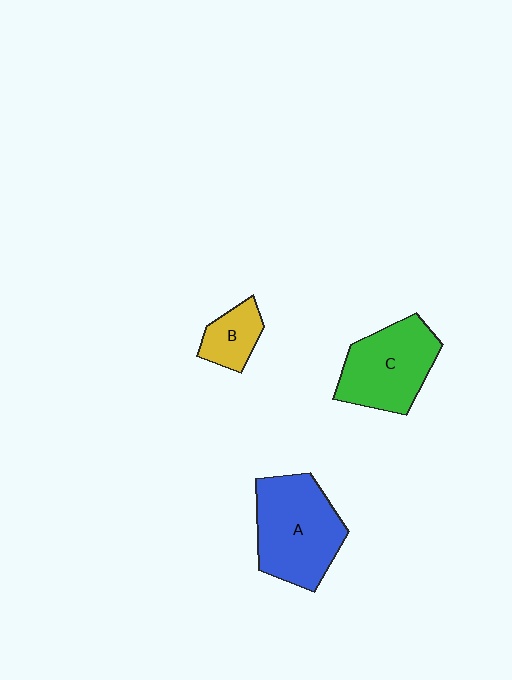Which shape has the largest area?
Shape A (blue).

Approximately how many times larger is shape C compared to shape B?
Approximately 2.3 times.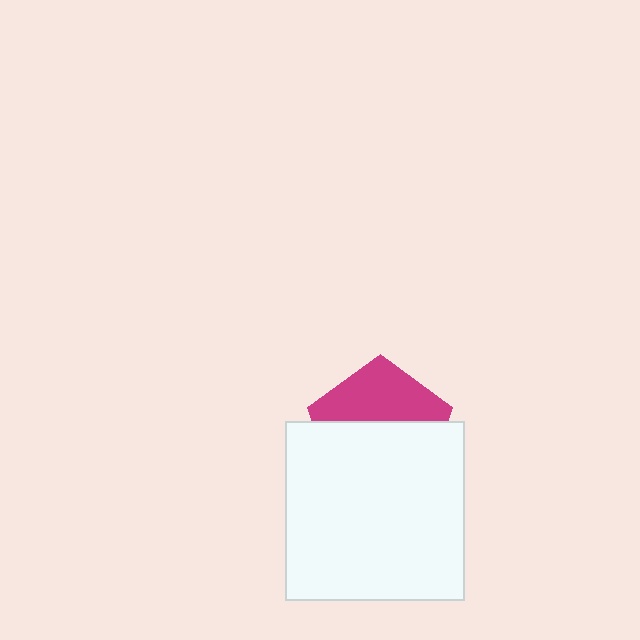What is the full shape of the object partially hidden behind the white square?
The partially hidden object is a magenta pentagon.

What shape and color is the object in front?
The object in front is a white square.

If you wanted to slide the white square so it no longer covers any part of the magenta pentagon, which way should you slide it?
Slide it down — that is the most direct way to separate the two shapes.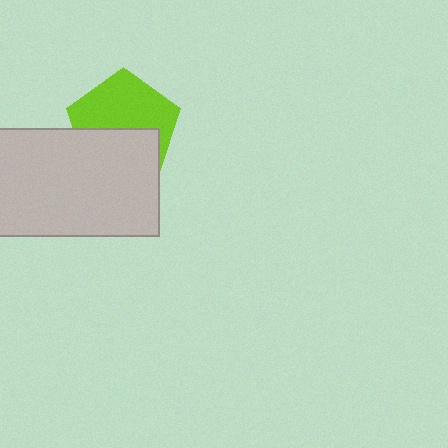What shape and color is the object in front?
The object in front is a light gray rectangle.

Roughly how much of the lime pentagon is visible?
About half of it is visible (roughly 56%).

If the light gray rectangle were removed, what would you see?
You would see the complete lime pentagon.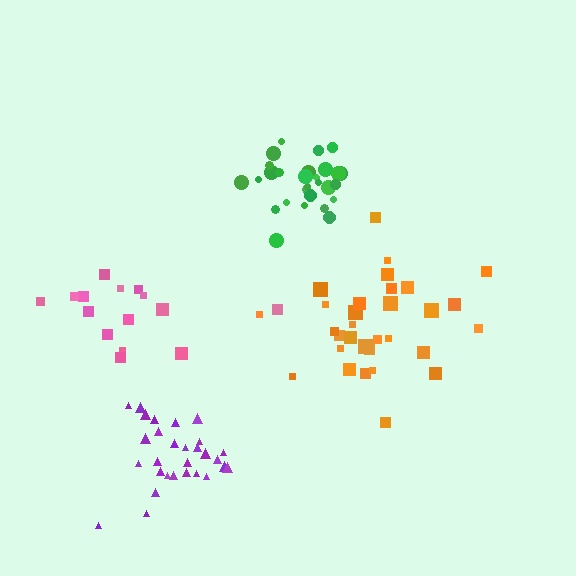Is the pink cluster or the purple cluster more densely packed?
Purple.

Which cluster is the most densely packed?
Green.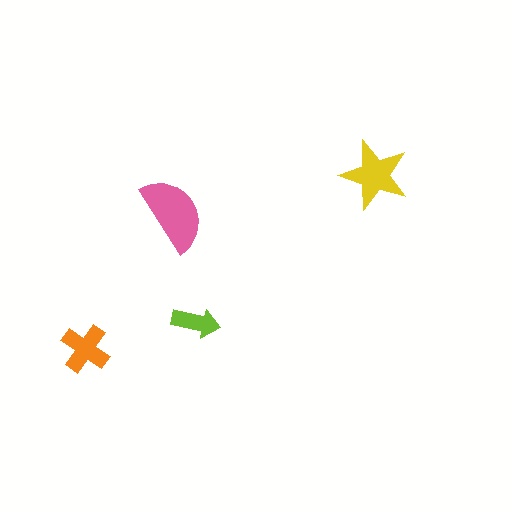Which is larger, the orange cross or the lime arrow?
The orange cross.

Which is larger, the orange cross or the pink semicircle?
The pink semicircle.